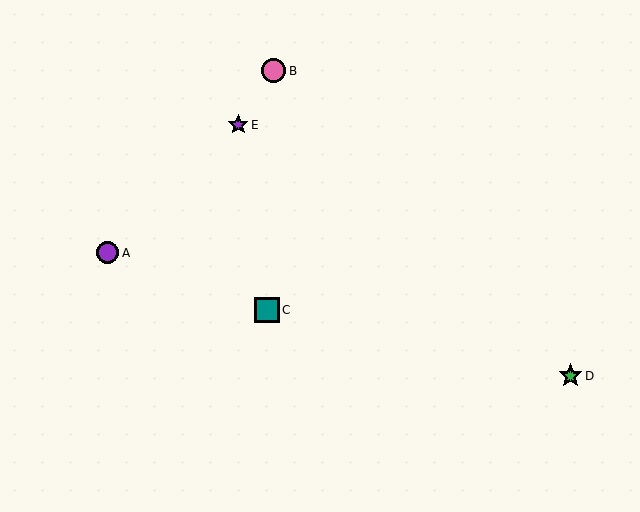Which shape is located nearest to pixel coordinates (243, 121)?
The purple star (labeled E) at (238, 125) is nearest to that location.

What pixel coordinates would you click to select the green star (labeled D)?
Click at (570, 376) to select the green star D.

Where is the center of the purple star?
The center of the purple star is at (238, 125).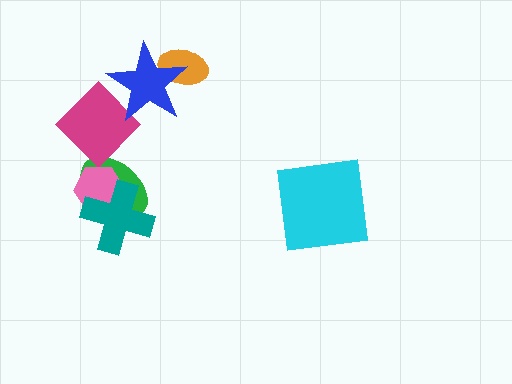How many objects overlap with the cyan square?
0 objects overlap with the cyan square.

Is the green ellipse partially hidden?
Yes, it is partially covered by another shape.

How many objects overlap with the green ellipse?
3 objects overlap with the green ellipse.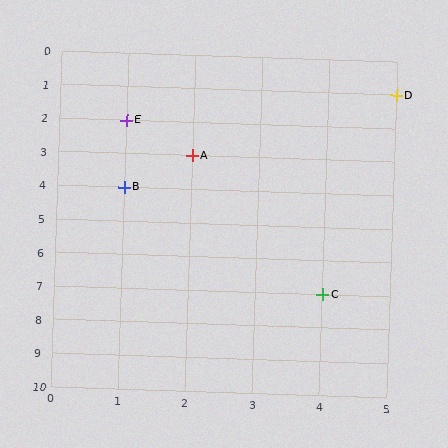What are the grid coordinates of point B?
Point B is at grid coordinates (1, 4).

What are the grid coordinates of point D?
Point D is at grid coordinates (5, 1).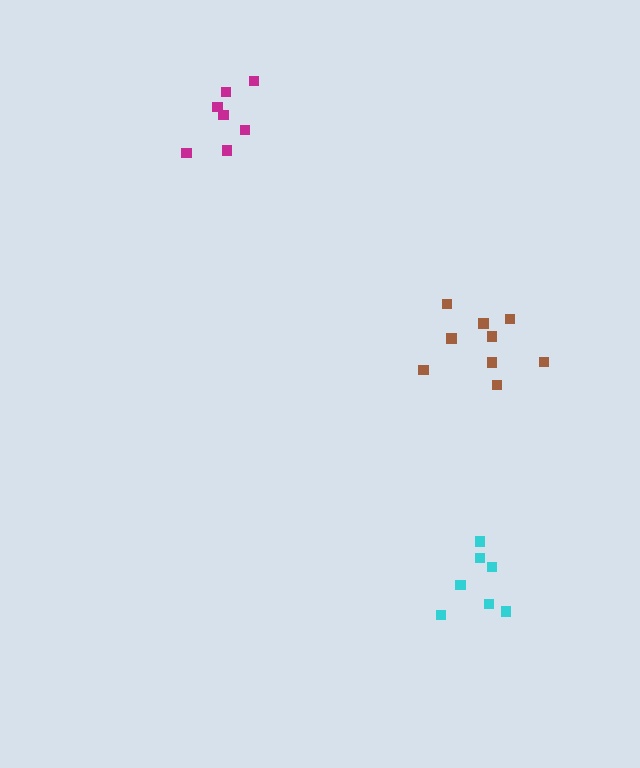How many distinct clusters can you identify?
There are 3 distinct clusters.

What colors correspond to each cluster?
The clusters are colored: magenta, brown, cyan.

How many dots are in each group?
Group 1: 7 dots, Group 2: 9 dots, Group 3: 7 dots (23 total).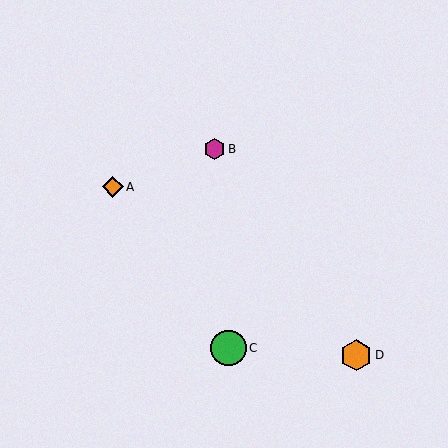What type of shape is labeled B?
Shape B is a magenta hexagon.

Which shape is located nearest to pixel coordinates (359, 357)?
The orange hexagon (labeled D) at (356, 355) is nearest to that location.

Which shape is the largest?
The green circle (labeled C) is the largest.